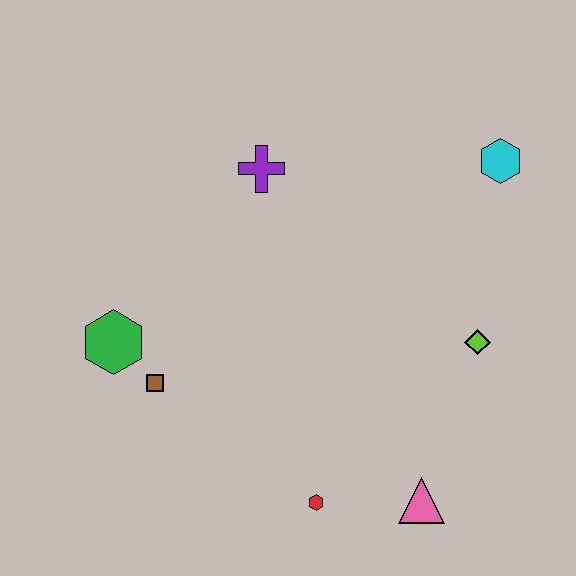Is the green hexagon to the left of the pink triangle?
Yes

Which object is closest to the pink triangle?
The red hexagon is closest to the pink triangle.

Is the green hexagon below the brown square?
No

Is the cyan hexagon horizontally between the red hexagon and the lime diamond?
No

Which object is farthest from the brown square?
The cyan hexagon is farthest from the brown square.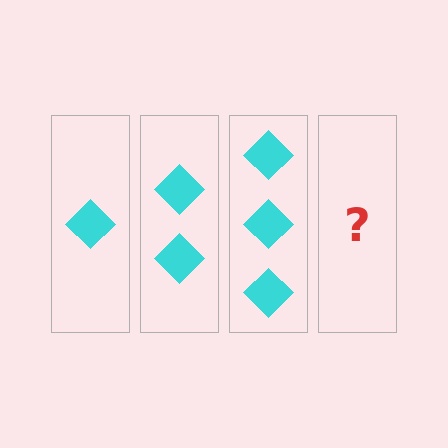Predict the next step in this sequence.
The next step is 4 diamonds.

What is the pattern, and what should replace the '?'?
The pattern is that each step adds one more diamond. The '?' should be 4 diamonds.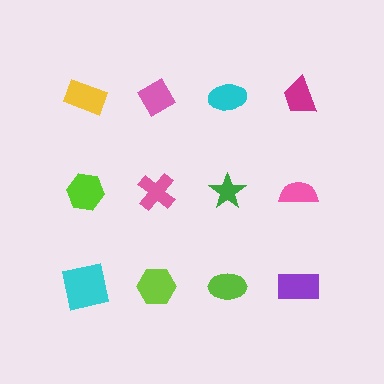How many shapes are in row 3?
4 shapes.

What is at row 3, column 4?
A purple rectangle.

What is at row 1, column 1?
A yellow rectangle.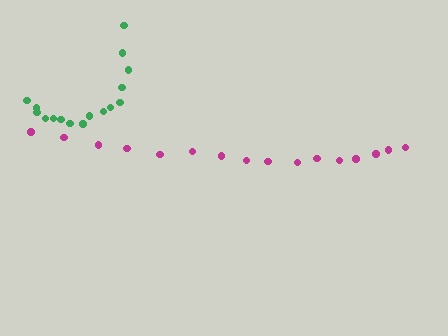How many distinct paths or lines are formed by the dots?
There are 2 distinct paths.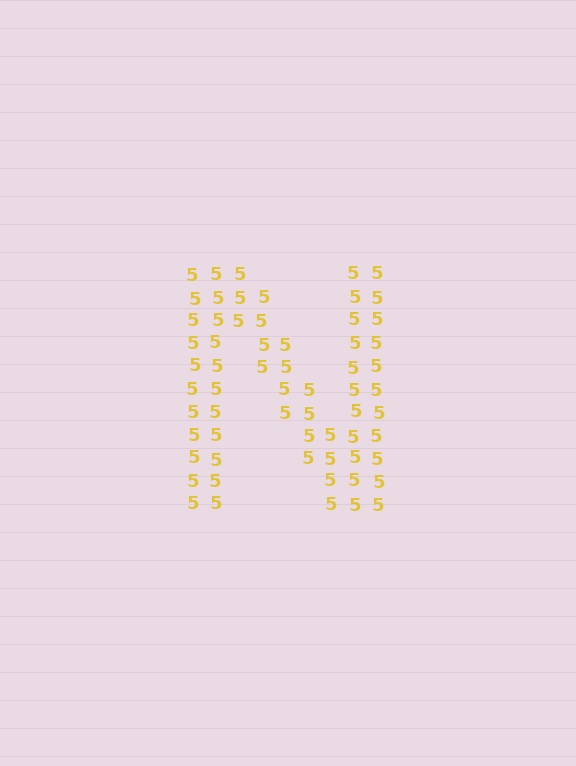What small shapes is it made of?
It is made of small digit 5's.